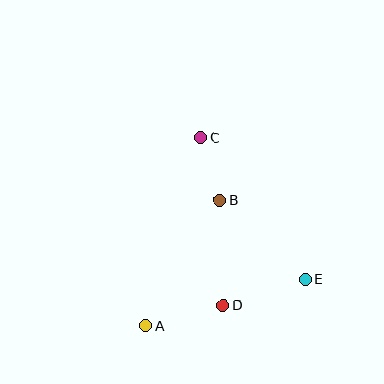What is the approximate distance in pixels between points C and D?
The distance between C and D is approximately 169 pixels.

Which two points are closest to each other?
Points B and C are closest to each other.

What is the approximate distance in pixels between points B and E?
The distance between B and E is approximately 117 pixels.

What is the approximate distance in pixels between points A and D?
The distance between A and D is approximately 80 pixels.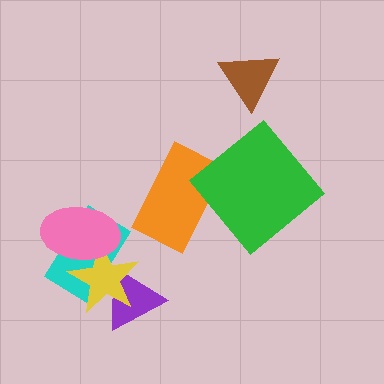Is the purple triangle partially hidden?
Yes, it is partially covered by another shape.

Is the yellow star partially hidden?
Yes, it is partially covered by another shape.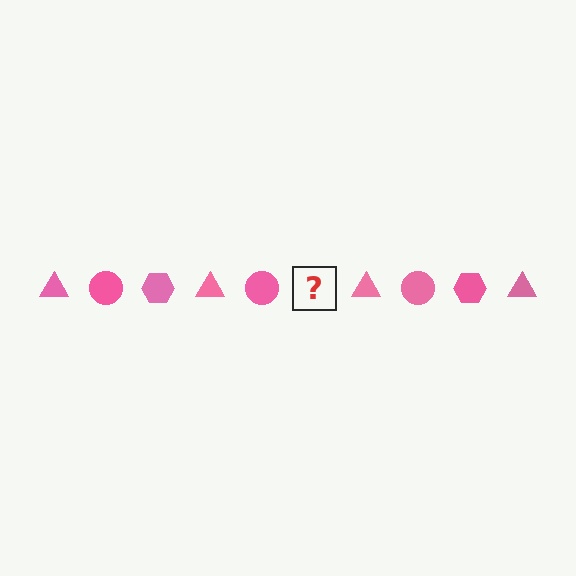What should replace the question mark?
The question mark should be replaced with a pink hexagon.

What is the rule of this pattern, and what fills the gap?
The rule is that the pattern cycles through triangle, circle, hexagon shapes in pink. The gap should be filled with a pink hexagon.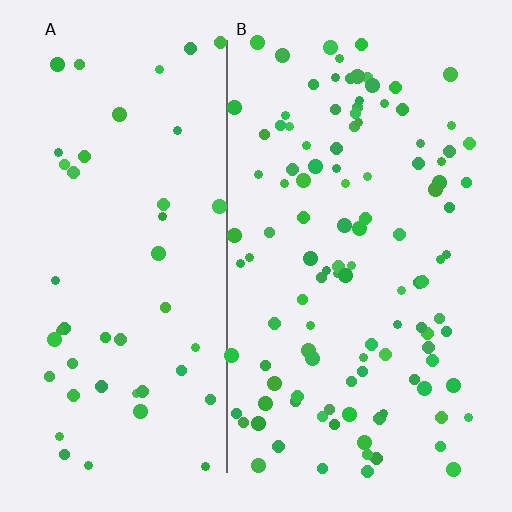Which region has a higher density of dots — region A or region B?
B (the right).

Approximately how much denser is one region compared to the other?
Approximately 2.4× — region B over region A.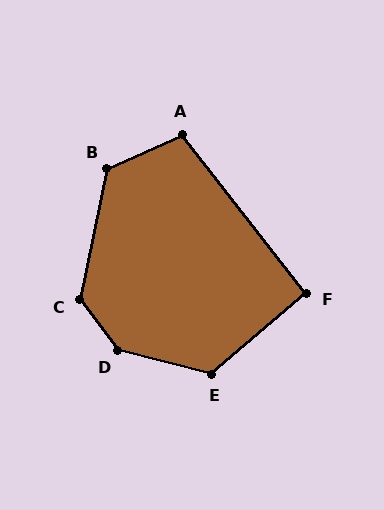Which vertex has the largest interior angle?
D, at approximately 141 degrees.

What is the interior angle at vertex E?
Approximately 125 degrees (obtuse).